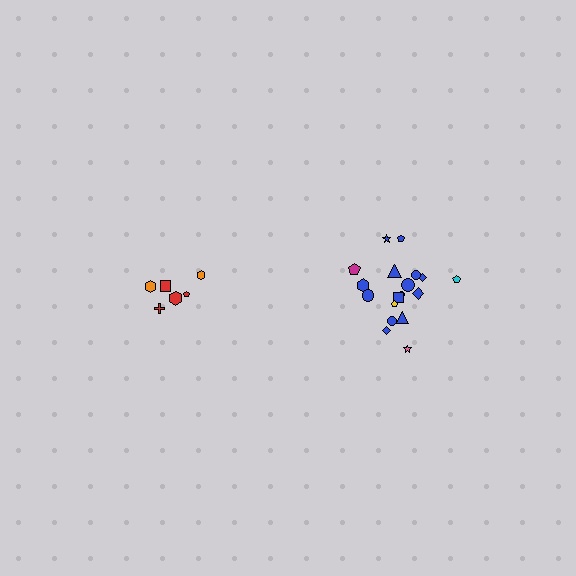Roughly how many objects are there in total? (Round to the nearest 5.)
Roughly 25 objects in total.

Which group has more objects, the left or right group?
The right group.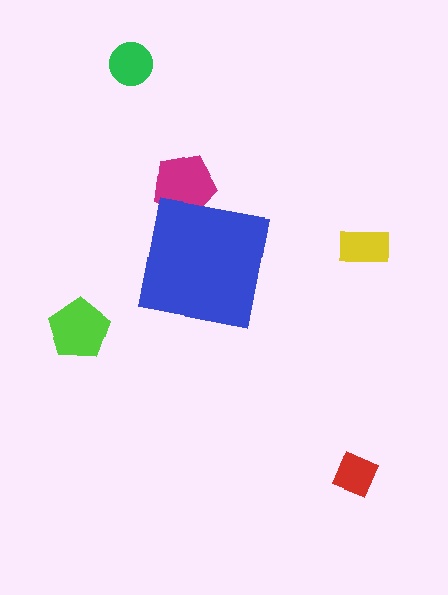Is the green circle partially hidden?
No, the green circle is fully visible.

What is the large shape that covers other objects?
A blue square.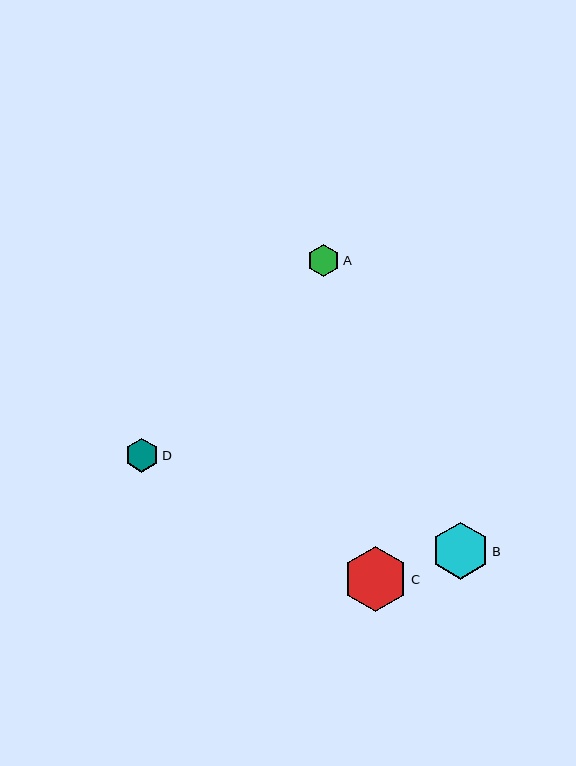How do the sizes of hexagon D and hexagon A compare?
Hexagon D and hexagon A are approximately the same size.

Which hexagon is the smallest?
Hexagon A is the smallest with a size of approximately 32 pixels.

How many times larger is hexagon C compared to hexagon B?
Hexagon C is approximately 1.1 times the size of hexagon B.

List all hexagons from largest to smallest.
From largest to smallest: C, B, D, A.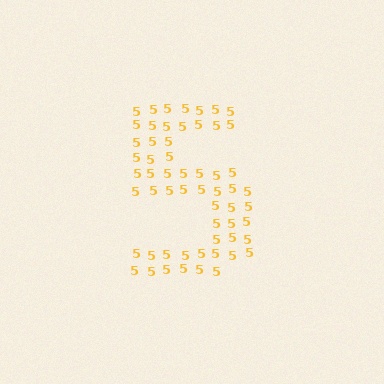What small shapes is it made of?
It is made of small digit 5's.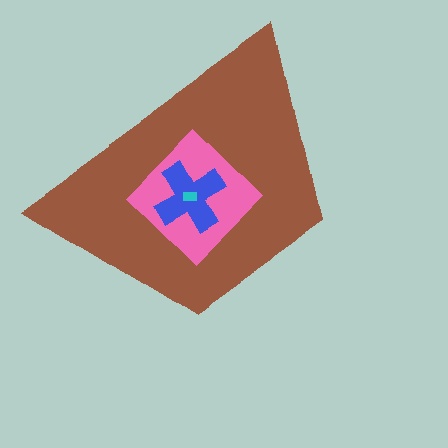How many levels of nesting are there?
4.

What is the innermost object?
The cyan rectangle.